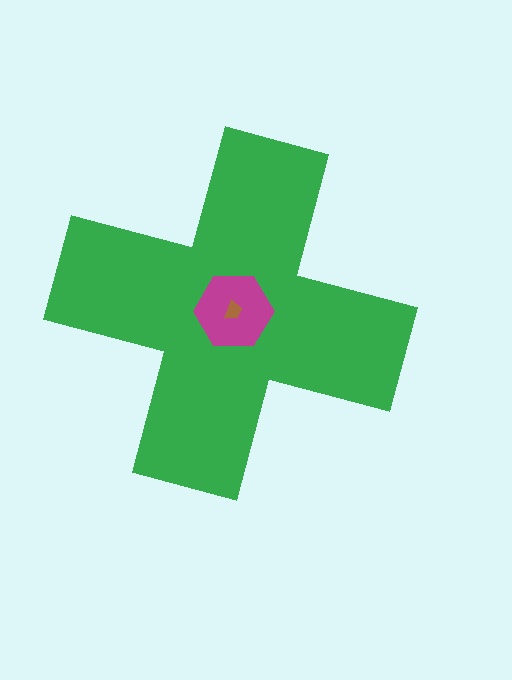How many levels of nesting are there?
3.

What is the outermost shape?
The green cross.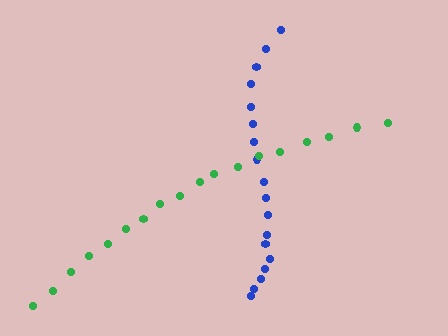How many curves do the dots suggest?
There are 2 distinct paths.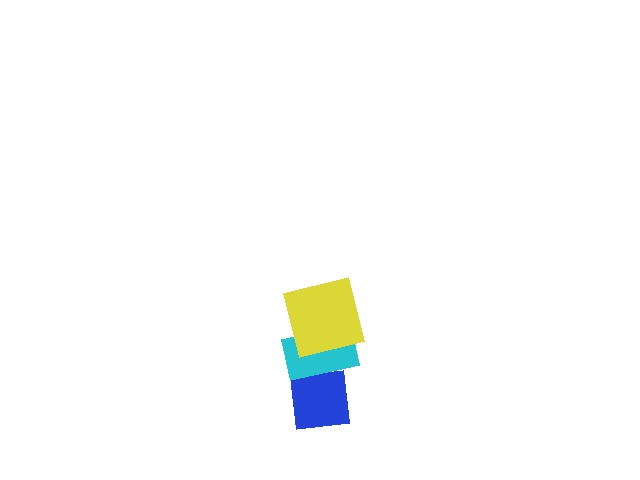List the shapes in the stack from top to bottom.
From top to bottom: the yellow square, the cyan rectangle, the blue square.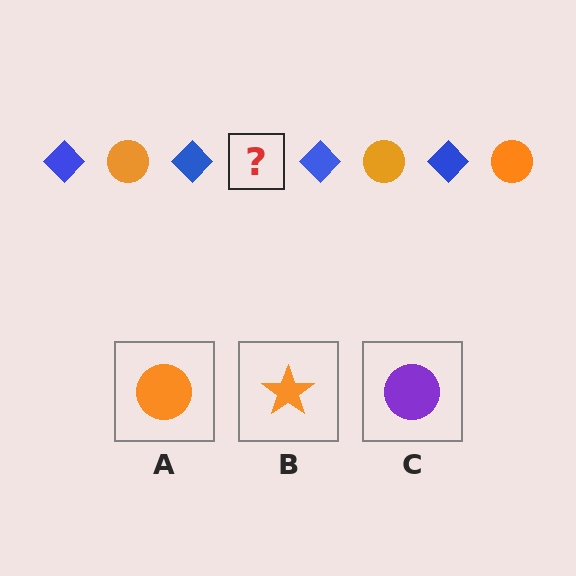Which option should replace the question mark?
Option A.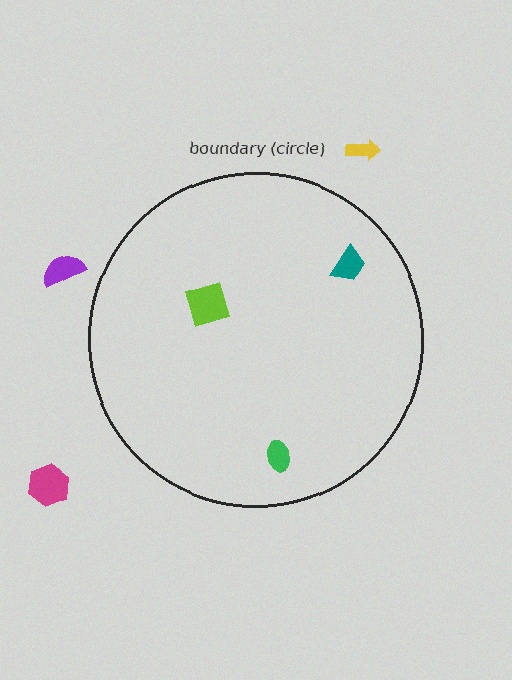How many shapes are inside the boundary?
3 inside, 3 outside.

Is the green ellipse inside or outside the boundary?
Inside.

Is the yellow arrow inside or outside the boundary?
Outside.